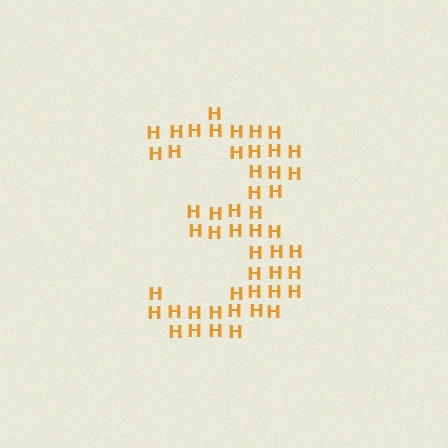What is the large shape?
The large shape is the digit 3.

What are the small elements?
The small elements are letter H's.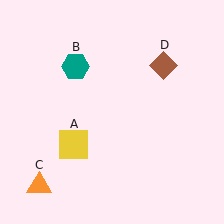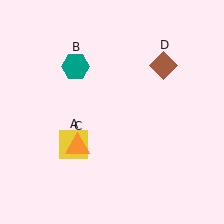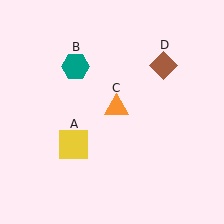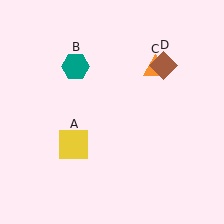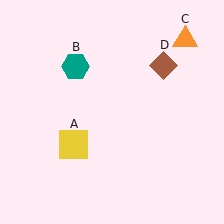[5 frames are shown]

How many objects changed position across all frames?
1 object changed position: orange triangle (object C).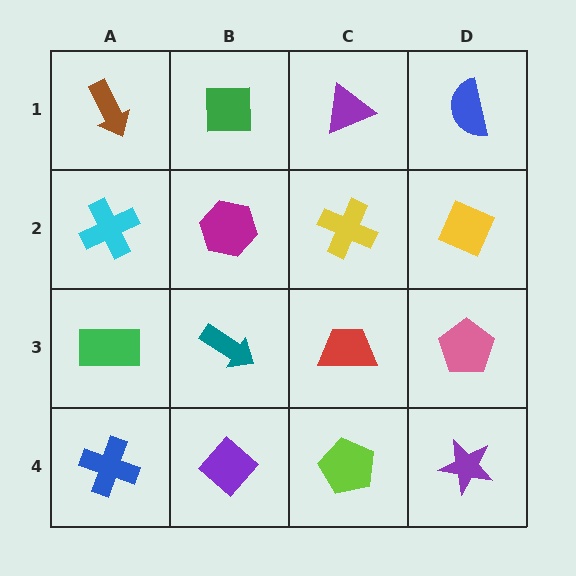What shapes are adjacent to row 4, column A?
A green rectangle (row 3, column A), a purple diamond (row 4, column B).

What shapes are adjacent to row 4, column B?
A teal arrow (row 3, column B), a blue cross (row 4, column A), a lime pentagon (row 4, column C).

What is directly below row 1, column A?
A cyan cross.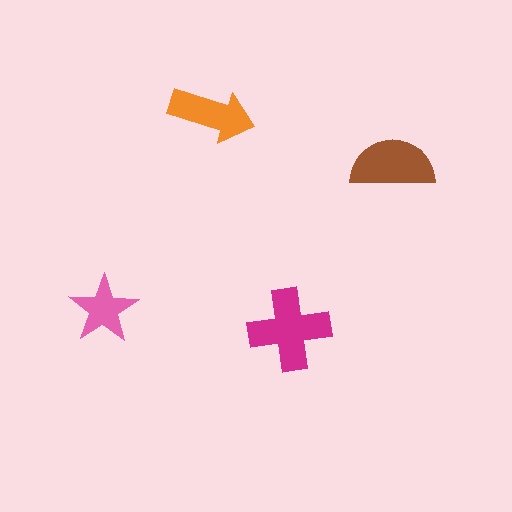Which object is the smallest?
The pink star.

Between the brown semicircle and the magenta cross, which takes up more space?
The magenta cross.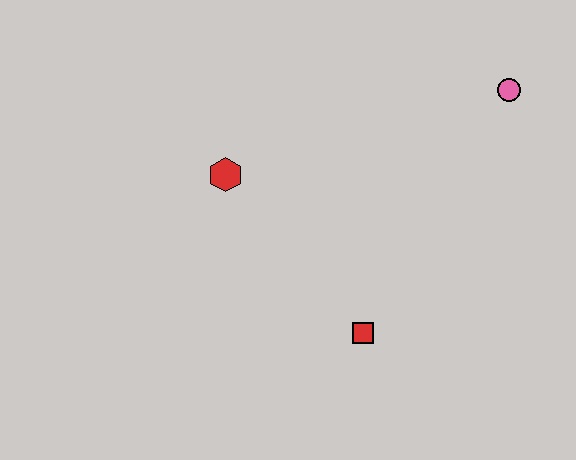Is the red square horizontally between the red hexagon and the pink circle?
Yes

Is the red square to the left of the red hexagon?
No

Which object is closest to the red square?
The red hexagon is closest to the red square.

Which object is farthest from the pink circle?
The red hexagon is farthest from the pink circle.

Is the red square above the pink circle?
No